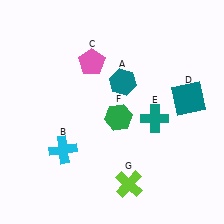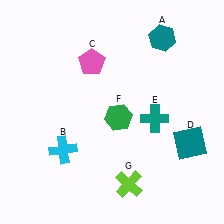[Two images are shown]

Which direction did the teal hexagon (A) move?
The teal hexagon (A) moved up.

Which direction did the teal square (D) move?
The teal square (D) moved down.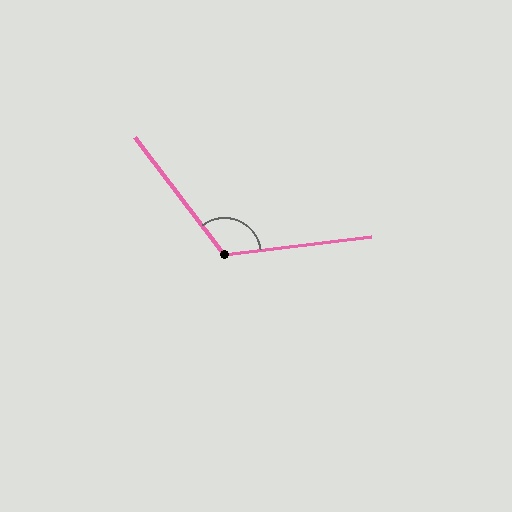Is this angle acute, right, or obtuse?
It is obtuse.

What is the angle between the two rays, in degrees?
Approximately 120 degrees.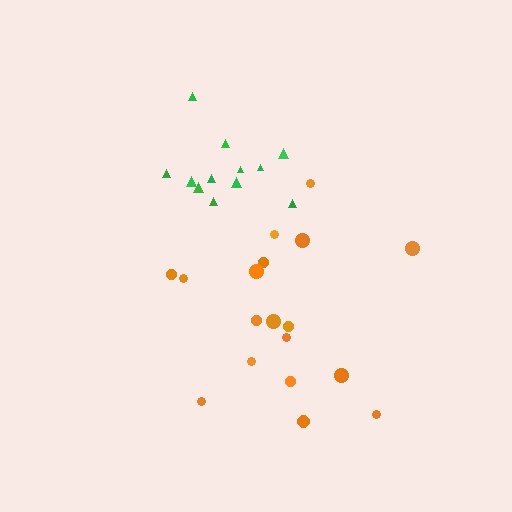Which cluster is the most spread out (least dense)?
Orange.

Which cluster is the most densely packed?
Green.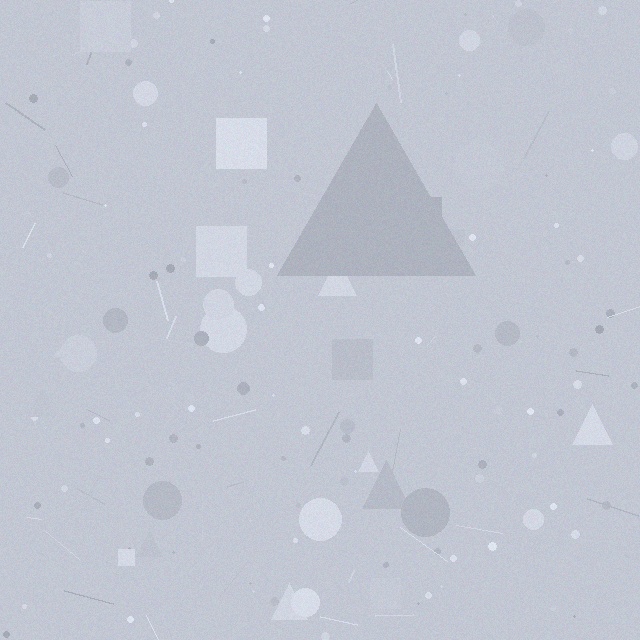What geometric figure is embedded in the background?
A triangle is embedded in the background.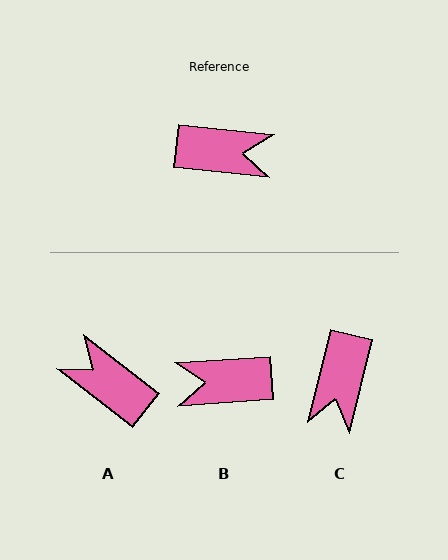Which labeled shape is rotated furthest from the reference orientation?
B, about 170 degrees away.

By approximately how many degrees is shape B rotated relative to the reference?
Approximately 170 degrees clockwise.